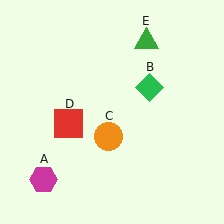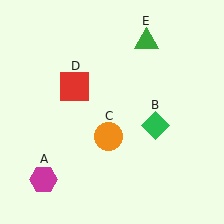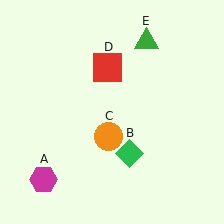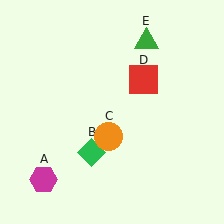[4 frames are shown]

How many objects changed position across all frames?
2 objects changed position: green diamond (object B), red square (object D).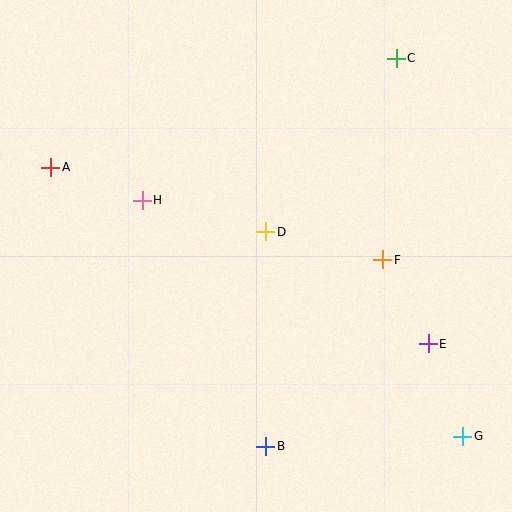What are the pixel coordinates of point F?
Point F is at (383, 260).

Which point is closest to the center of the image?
Point D at (266, 232) is closest to the center.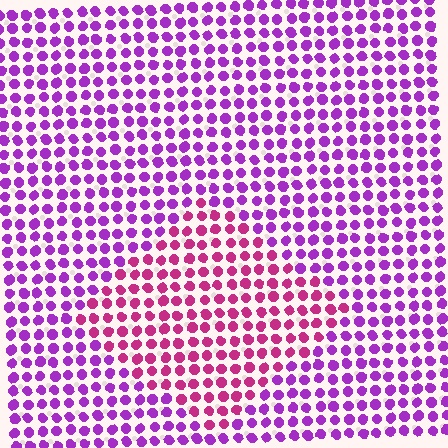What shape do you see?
I see a diamond.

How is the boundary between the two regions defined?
The boundary is defined purely by a slight shift in hue (about 38 degrees). Spacing, size, and orientation are identical on both sides.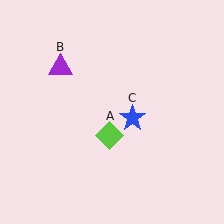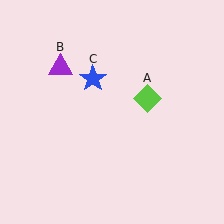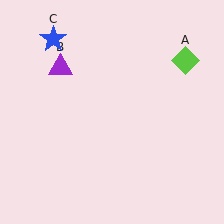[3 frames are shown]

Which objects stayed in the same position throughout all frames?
Purple triangle (object B) remained stationary.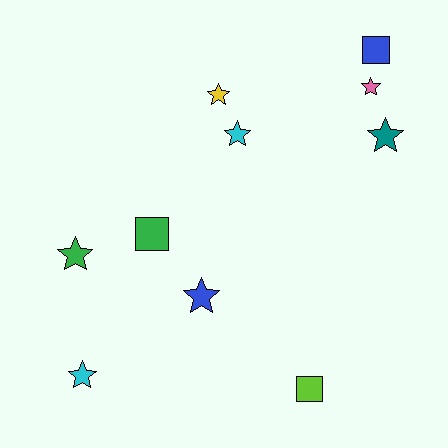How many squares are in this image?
There are 3 squares.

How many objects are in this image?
There are 10 objects.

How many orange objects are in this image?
There are no orange objects.